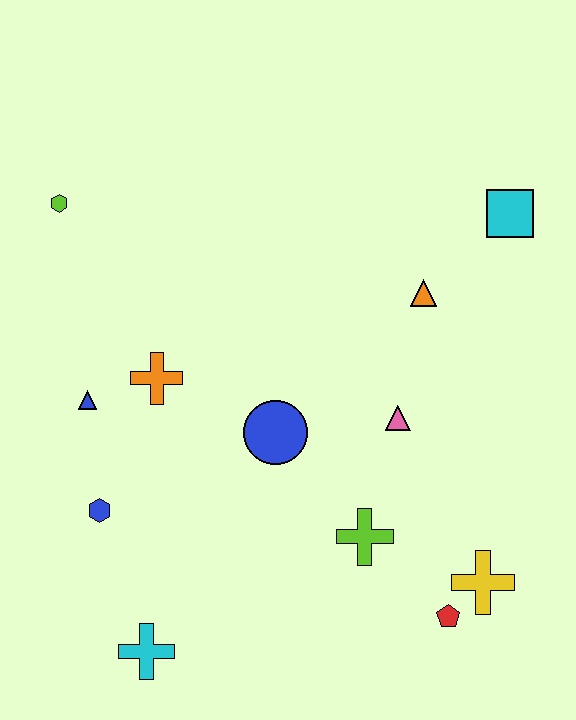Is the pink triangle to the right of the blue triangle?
Yes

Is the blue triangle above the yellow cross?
Yes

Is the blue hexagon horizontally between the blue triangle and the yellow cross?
Yes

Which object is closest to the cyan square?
The orange triangle is closest to the cyan square.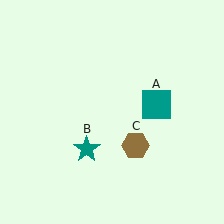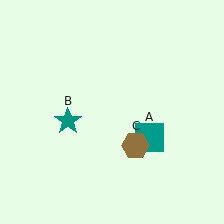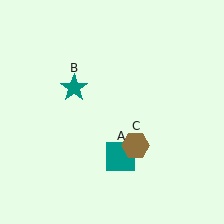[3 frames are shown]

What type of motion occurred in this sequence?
The teal square (object A), teal star (object B) rotated clockwise around the center of the scene.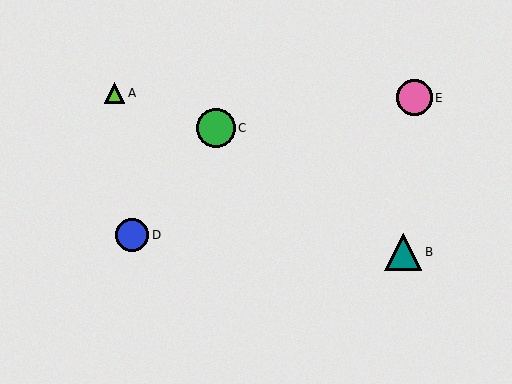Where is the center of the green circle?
The center of the green circle is at (216, 128).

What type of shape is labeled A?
Shape A is a lime triangle.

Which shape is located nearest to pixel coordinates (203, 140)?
The green circle (labeled C) at (216, 128) is nearest to that location.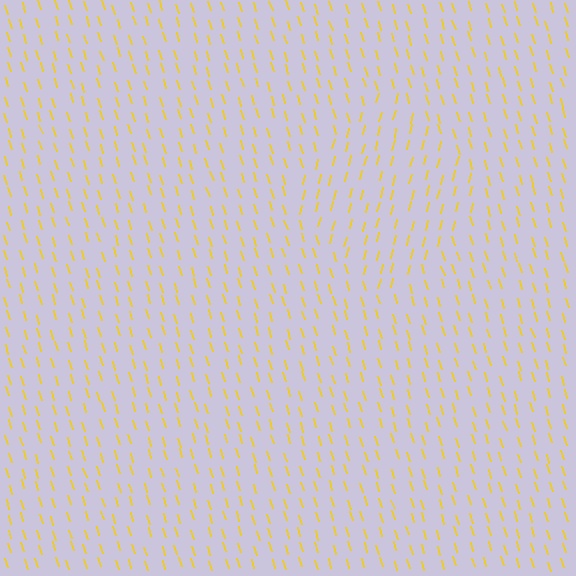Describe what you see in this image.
The image is filled with small yellow line segments. A diamond region in the image has lines oriented differently from the surrounding lines, creating a visible texture boundary.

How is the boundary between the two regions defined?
The boundary is defined purely by a change in line orientation (approximately 30 degrees difference). All lines are the same color and thickness.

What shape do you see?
I see a diamond.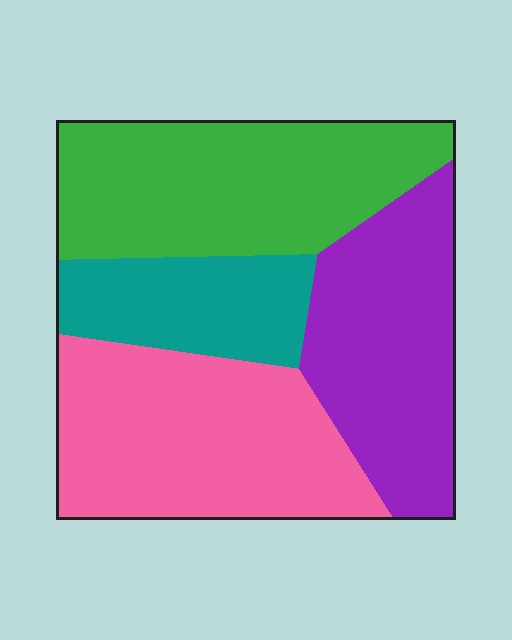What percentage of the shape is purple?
Purple takes up about one quarter (1/4) of the shape.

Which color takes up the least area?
Teal, at roughly 15%.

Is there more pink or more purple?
Pink.